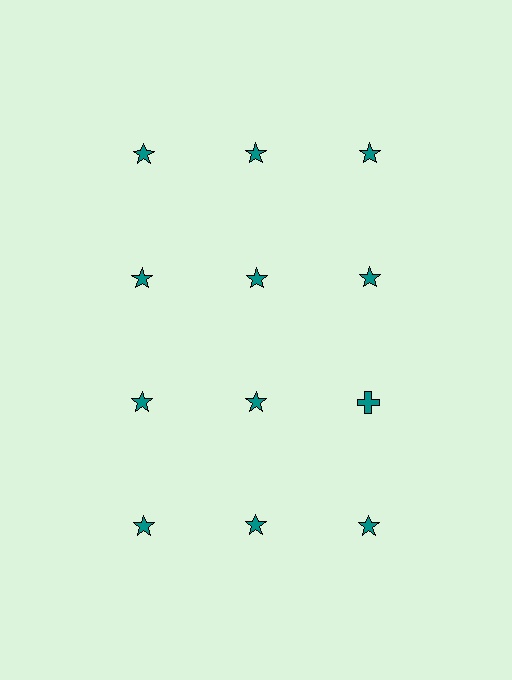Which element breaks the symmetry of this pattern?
The teal cross in the third row, center column breaks the symmetry. All other shapes are teal stars.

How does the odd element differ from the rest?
It has a different shape: cross instead of star.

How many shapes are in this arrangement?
There are 12 shapes arranged in a grid pattern.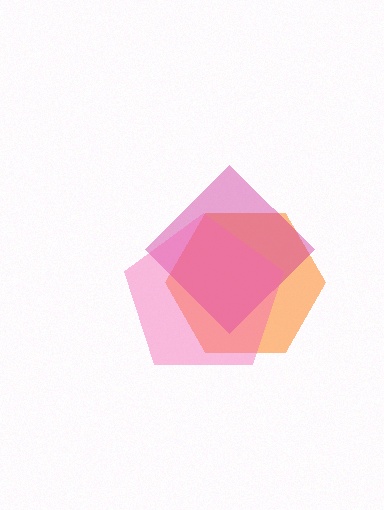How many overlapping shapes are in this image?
There are 3 overlapping shapes in the image.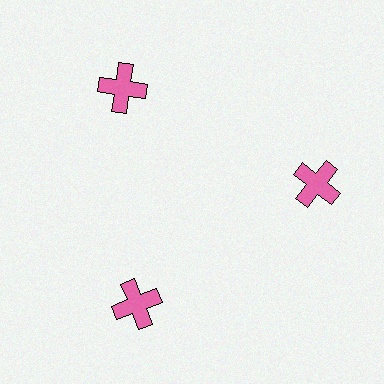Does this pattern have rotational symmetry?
Yes, this pattern has 3-fold rotational symmetry. It looks the same after rotating 120 degrees around the center.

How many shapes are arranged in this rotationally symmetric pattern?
There are 3 shapes, arranged in 3 groups of 1.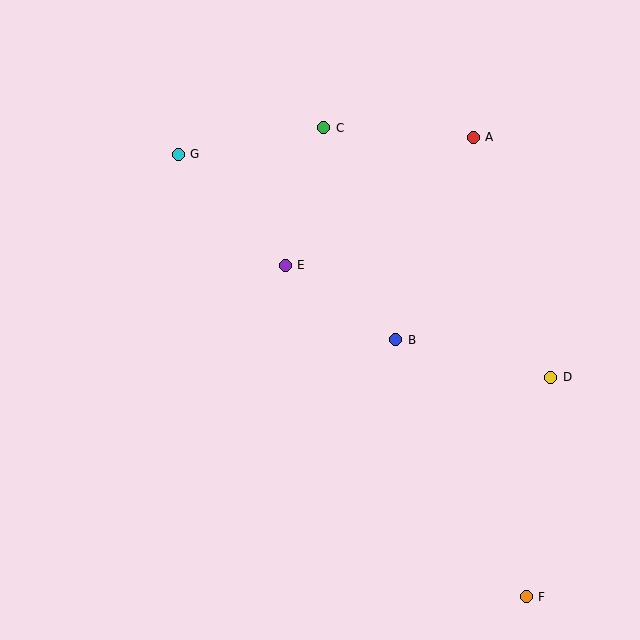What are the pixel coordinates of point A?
Point A is at (473, 137).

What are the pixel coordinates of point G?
Point G is at (178, 154).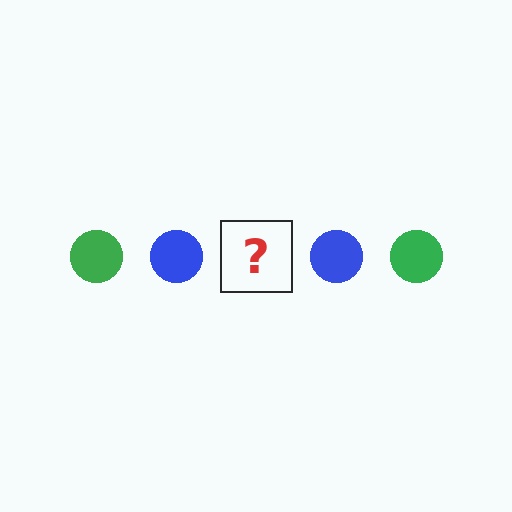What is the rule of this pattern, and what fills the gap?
The rule is that the pattern cycles through green, blue circles. The gap should be filled with a green circle.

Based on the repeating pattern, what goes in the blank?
The blank should be a green circle.